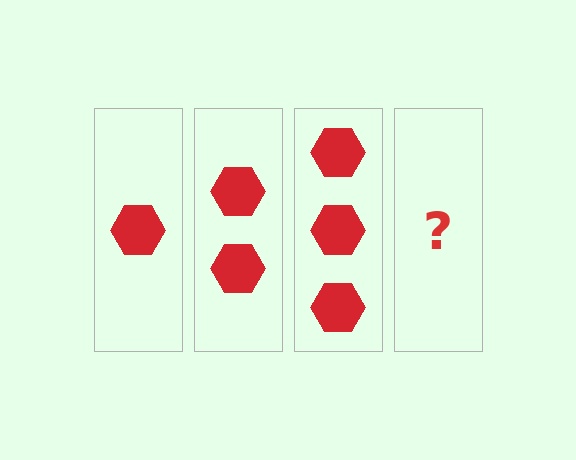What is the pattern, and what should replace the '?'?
The pattern is that each step adds one more hexagon. The '?' should be 4 hexagons.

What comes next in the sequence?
The next element should be 4 hexagons.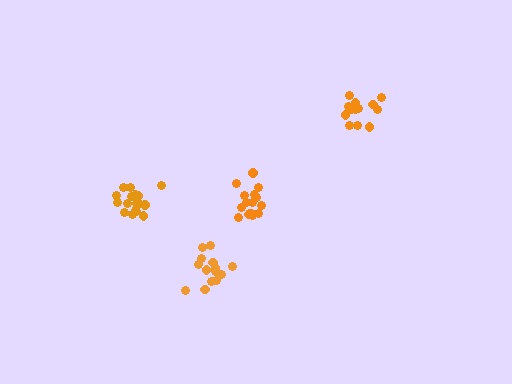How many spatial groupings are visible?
There are 4 spatial groupings.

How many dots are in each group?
Group 1: 17 dots, Group 2: 16 dots, Group 3: 14 dots, Group 4: 14 dots (61 total).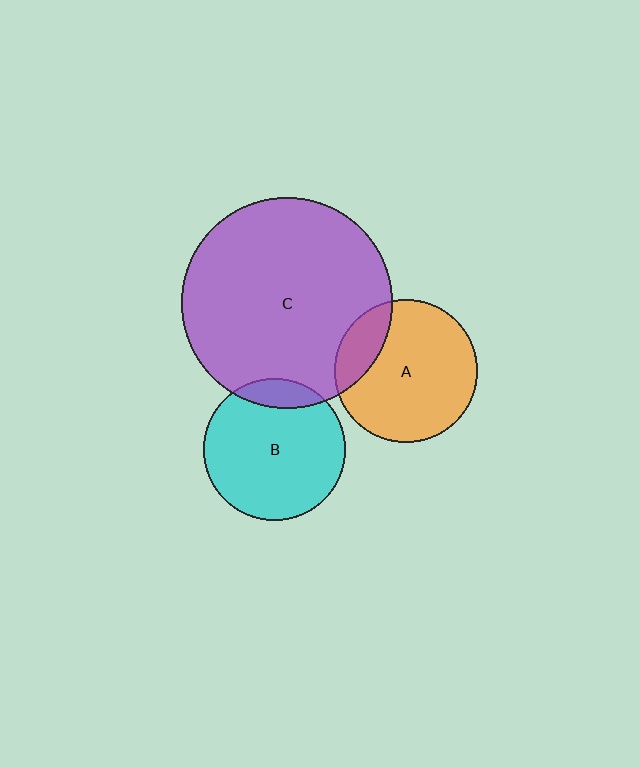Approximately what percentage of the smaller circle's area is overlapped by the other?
Approximately 10%.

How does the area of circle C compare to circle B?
Approximately 2.2 times.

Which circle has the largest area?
Circle C (purple).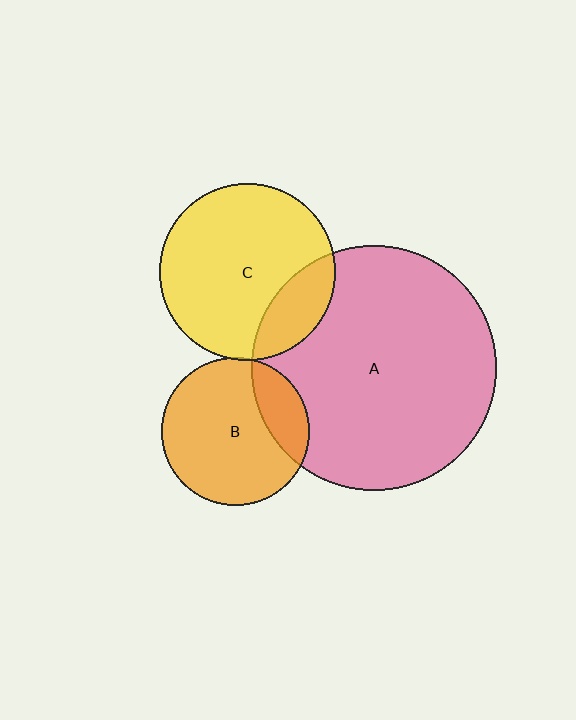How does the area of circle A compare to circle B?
Approximately 2.8 times.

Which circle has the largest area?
Circle A (pink).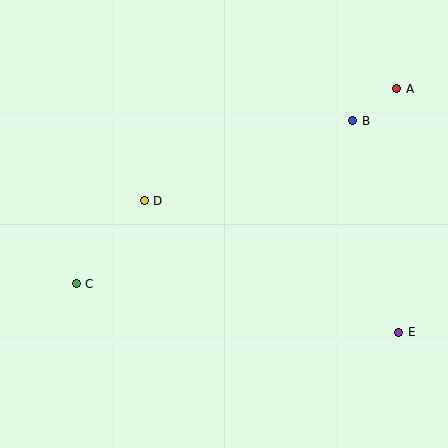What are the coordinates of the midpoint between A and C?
The midpoint between A and C is at (236, 186).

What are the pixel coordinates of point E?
Point E is at (399, 332).